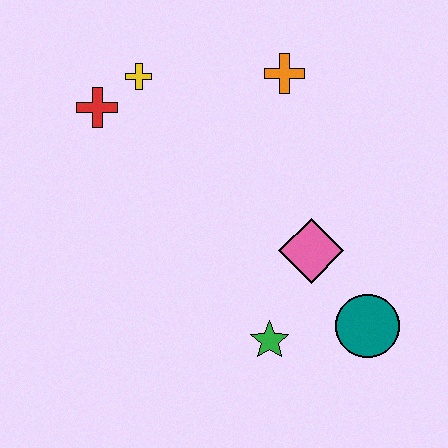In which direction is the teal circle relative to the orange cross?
The teal circle is below the orange cross.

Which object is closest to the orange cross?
The yellow cross is closest to the orange cross.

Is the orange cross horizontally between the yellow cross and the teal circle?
Yes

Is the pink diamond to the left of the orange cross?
No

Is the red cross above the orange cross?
No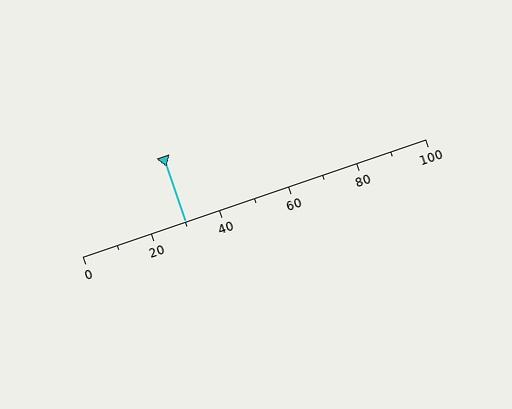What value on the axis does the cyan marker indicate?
The marker indicates approximately 30.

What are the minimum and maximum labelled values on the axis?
The axis runs from 0 to 100.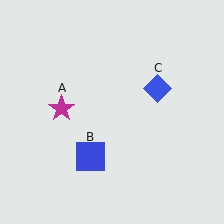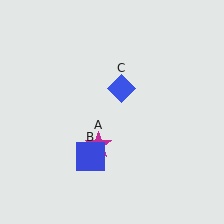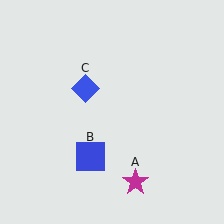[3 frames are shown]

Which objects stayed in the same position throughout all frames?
Blue square (object B) remained stationary.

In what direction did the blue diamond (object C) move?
The blue diamond (object C) moved left.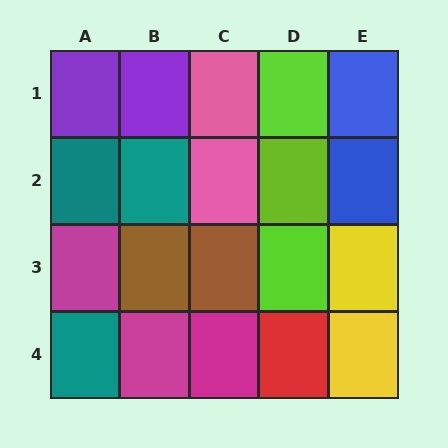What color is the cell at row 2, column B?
Teal.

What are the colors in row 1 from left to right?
Purple, purple, pink, lime, blue.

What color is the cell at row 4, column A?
Teal.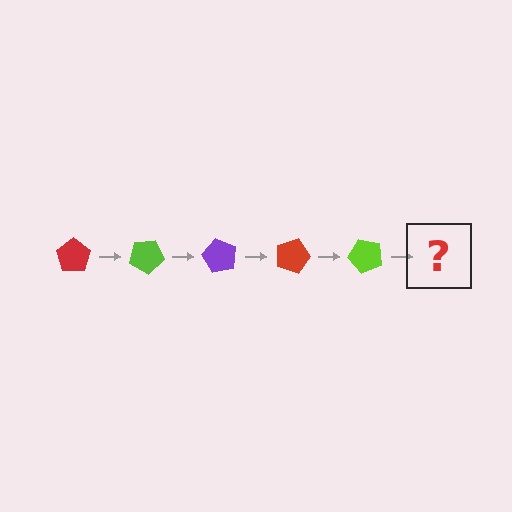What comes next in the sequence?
The next element should be a purple pentagon, rotated 150 degrees from the start.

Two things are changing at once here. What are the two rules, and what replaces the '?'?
The two rules are that it rotates 30 degrees each step and the color cycles through red, lime, and purple. The '?' should be a purple pentagon, rotated 150 degrees from the start.